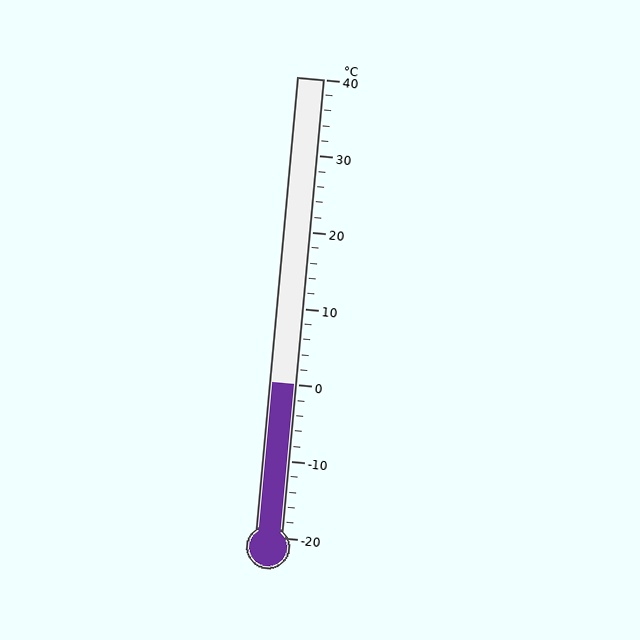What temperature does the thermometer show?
The thermometer shows approximately 0°C.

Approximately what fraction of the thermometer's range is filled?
The thermometer is filled to approximately 35% of its range.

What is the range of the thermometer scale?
The thermometer scale ranges from -20°C to 40°C.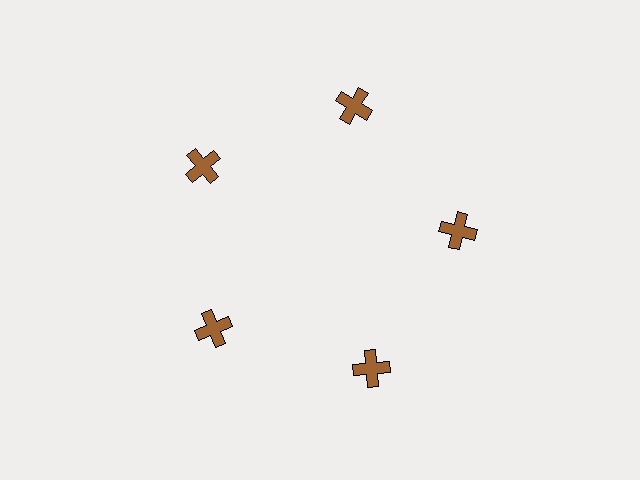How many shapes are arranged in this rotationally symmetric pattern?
There are 5 shapes, arranged in 5 groups of 1.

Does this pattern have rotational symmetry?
Yes, this pattern has 5-fold rotational symmetry. It looks the same after rotating 72 degrees around the center.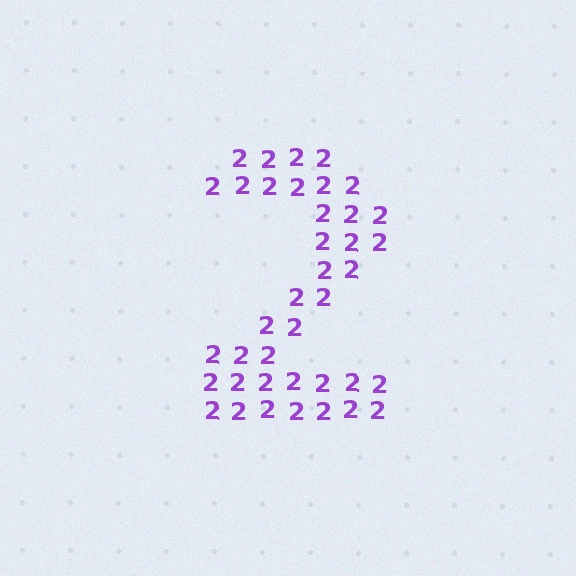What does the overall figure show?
The overall figure shows the digit 2.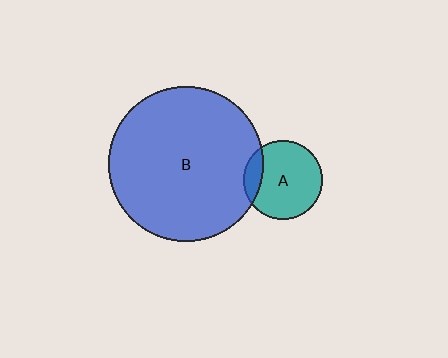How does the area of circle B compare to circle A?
Approximately 3.9 times.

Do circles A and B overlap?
Yes.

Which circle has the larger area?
Circle B (blue).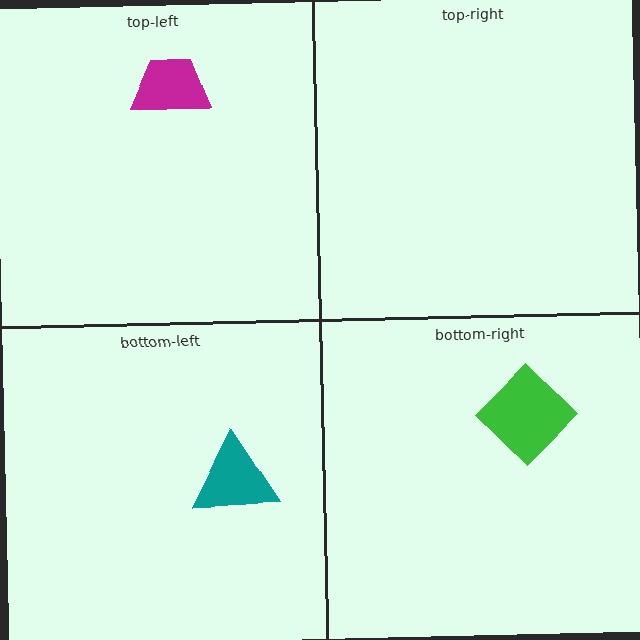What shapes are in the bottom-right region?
The green diamond.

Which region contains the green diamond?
The bottom-right region.